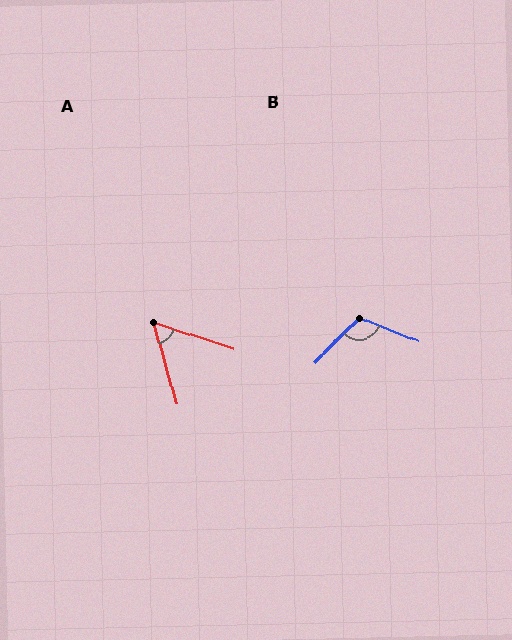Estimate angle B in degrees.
Approximately 114 degrees.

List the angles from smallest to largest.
A (56°), B (114°).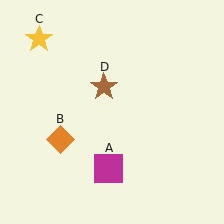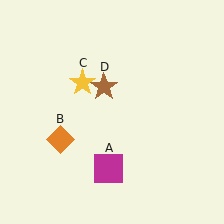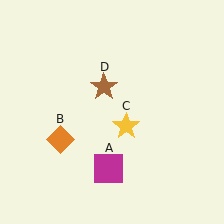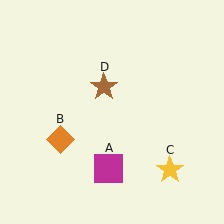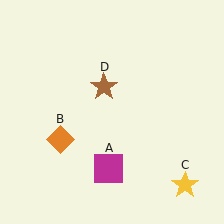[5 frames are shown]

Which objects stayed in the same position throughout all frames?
Magenta square (object A) and orange diamond (object B) and brown star (object D) remained stationary.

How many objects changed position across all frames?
1 object changed position: yellow star (object C).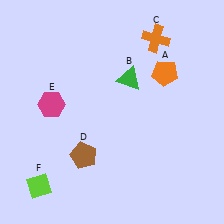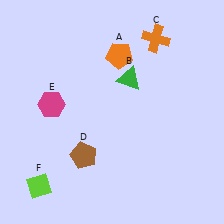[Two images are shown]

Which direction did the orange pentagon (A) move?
The orange pentagon (A) moved left.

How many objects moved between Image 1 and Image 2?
1 object moved between the two images.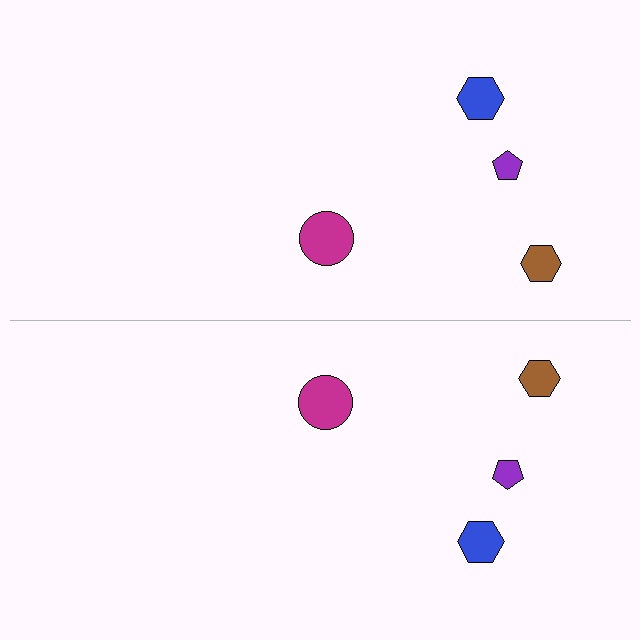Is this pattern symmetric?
Yes, this pattern has bilateral (reflection) symmetry.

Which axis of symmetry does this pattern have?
The pattern has a horizontal axis of symmetry running through the center of the image.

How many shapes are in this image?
There are 8 shapes in this image.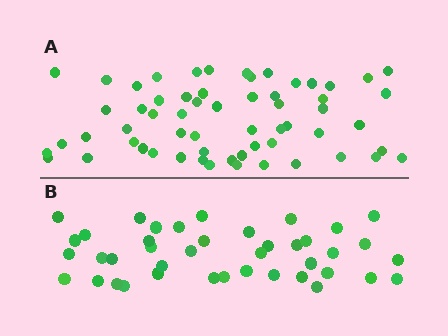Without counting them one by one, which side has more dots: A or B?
Region A (the top region) has more dots.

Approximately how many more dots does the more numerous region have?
Region A has approximately 20 more dots than region B.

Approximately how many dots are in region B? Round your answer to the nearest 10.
About 40 dots. (The exact count is 41, which rounds to 40.)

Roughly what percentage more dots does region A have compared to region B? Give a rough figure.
About 45% more.